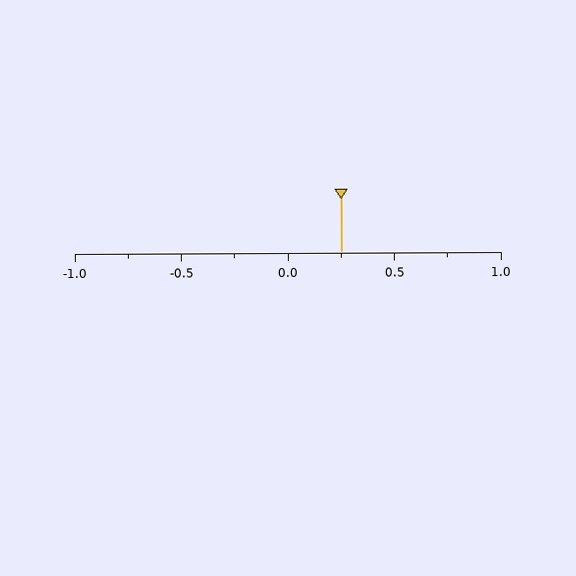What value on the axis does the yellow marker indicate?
The marker indicates approximately 0.25.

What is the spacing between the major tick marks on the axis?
The major ticks are spaced 0.5 apart.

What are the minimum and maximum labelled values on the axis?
The axis runs from -1.0 to 1.0.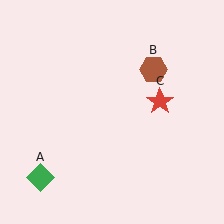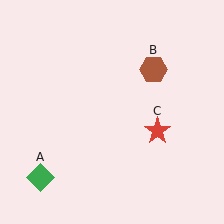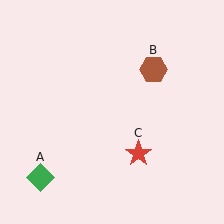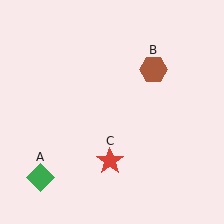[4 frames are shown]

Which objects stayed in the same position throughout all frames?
Green diamond (object A) and brown hexagon (object B) remained stationary.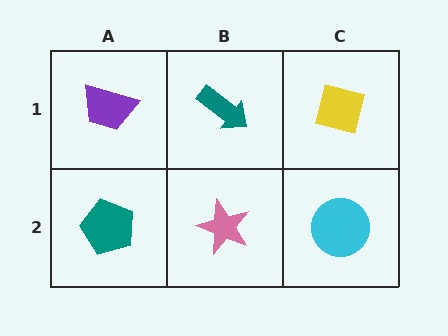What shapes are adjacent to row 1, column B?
A pink star (row 2, column B), a purple trapezoid (row 1, column A), a yellow square (row 1, column C).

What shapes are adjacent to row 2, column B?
A teal arrow (row 1, column B), a teal pentagon (row 2, column A), a cyan circle (row 2, column C).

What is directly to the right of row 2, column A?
A pink star.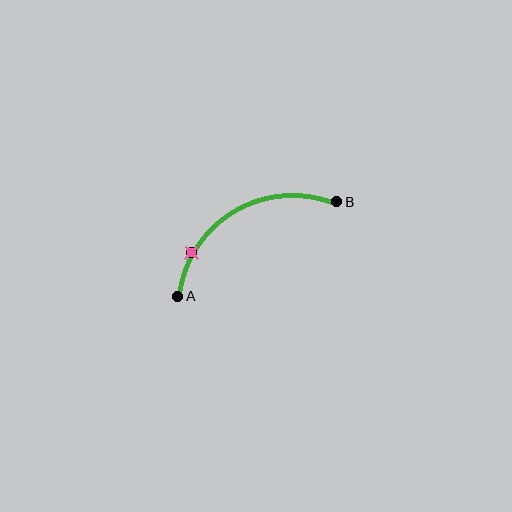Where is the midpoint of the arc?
The arc midpoint is the point on the curve farthest from the straight line joining A and B. It sits above that line.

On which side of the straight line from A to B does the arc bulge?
The arc bulges above the straight line connecting A and B.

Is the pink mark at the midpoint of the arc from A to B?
No. The pink mark lies on the arc but is closer to endpoint A. The arc midpoint would be at the point on the curve equidistant along the arc from both A and B.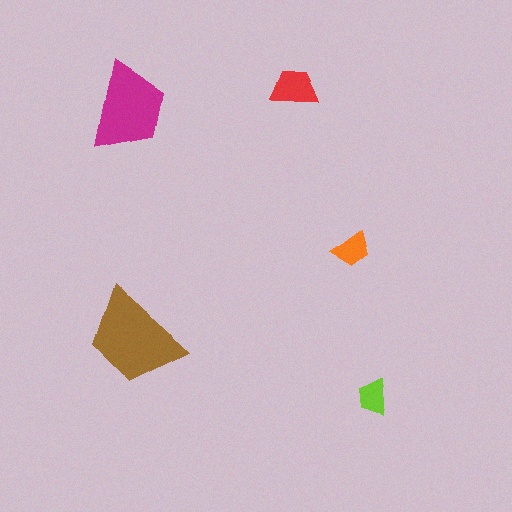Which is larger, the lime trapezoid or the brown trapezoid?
The brown one.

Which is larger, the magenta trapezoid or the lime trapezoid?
The magenta one.